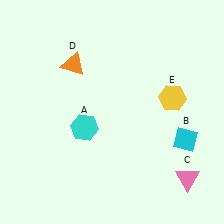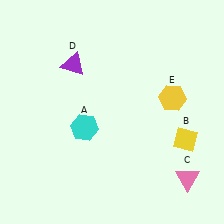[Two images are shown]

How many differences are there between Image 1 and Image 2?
There are 2 differences between the two images.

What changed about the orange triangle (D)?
In Image 1, D is orange. In Image 2, it changed to purple.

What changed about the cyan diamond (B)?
In Image 1, B is cyan. In Image 2, it changed to yellow.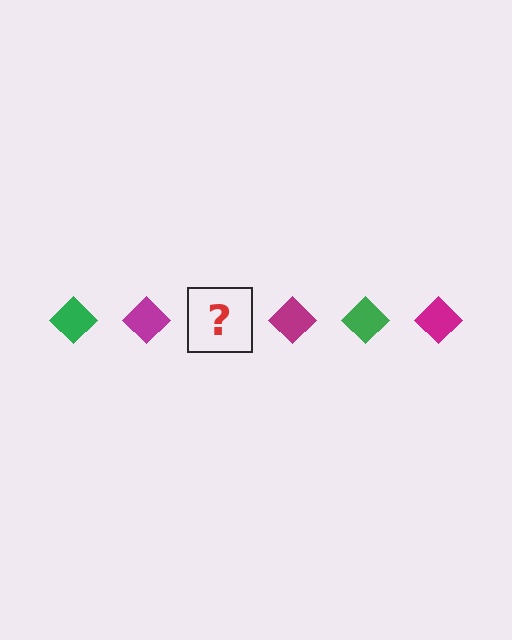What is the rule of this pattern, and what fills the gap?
The rule is that the pattern cycles through green, magenta diamonds. The gap should be filled with a green diamond.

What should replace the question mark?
The question mark should be replaced with a green diamond.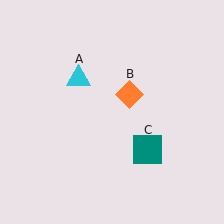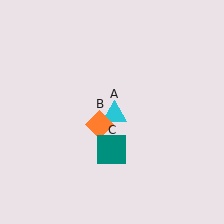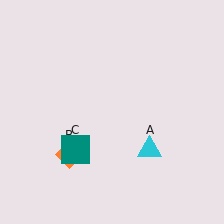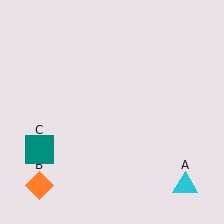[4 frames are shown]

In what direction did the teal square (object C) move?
The teal square (object C) moved left.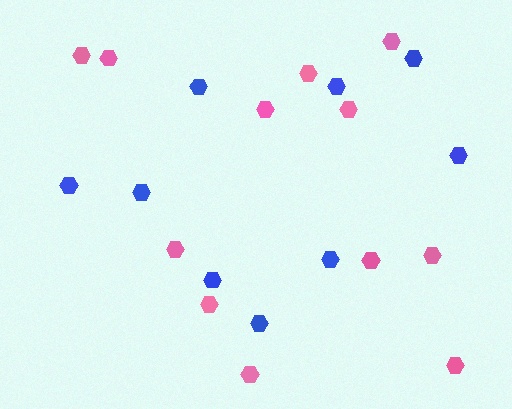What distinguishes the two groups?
There are 2 groups: one group of blue hexagons (9) and one group of pink hexagons (12).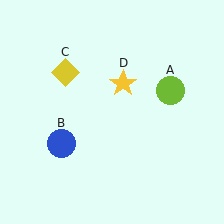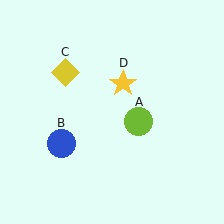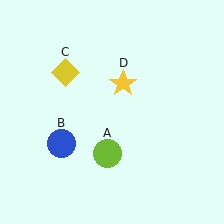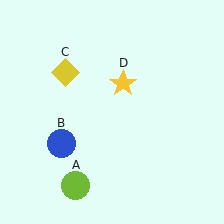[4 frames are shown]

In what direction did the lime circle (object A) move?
The lime circle (object A) moved down and to the left.